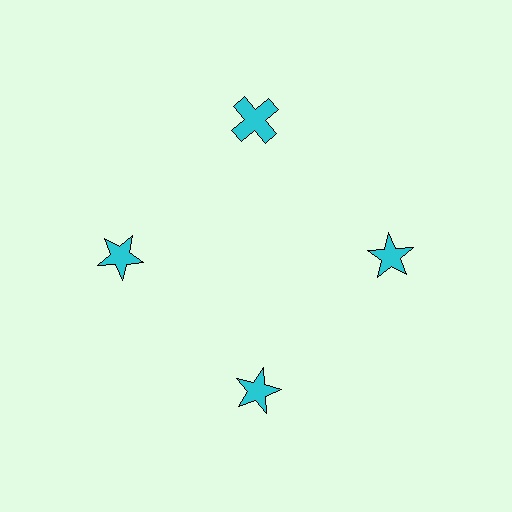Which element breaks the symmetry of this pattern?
The cyan cross at roughly the 12 o'clock position breaks the symmetry. All other shapes are cyan stars.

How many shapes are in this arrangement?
There are 4 shapes arranged in a ring pattern.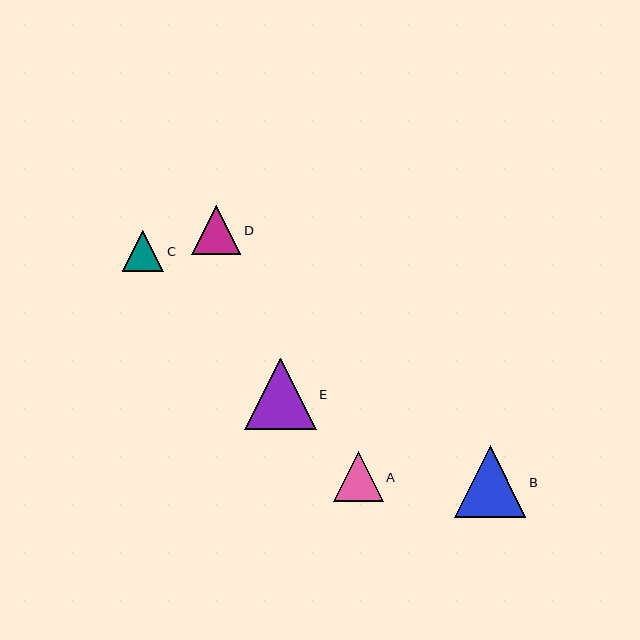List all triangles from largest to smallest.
From largest to smallest: B, E, A, D, C.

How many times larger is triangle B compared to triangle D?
Triangle B is approximately 1.5 times the size of triangle D.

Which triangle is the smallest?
Triangle C is the smallest with a size of approximately 41 pixels.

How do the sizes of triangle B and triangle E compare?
Triangle B and triangle E are approximately the same size.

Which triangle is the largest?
Triangle B is the largest with a size of approximately 72 pixels.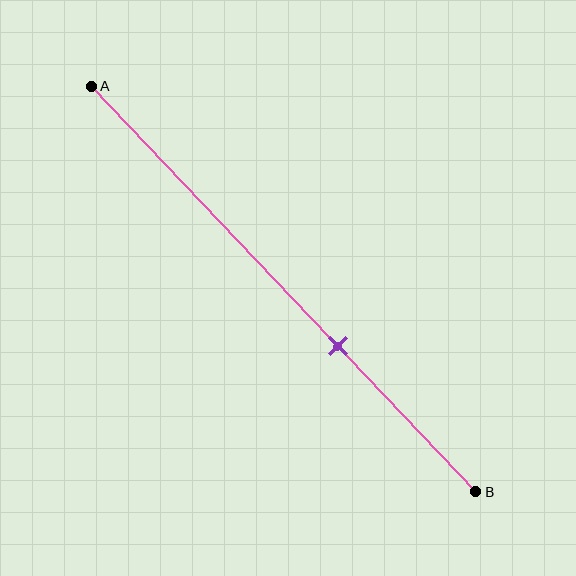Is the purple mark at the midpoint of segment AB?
No, the mark is at about 65% from A, not at the 50% midpoint.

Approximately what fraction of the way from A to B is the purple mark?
The purple mark is approximately 65% of the way from A to B.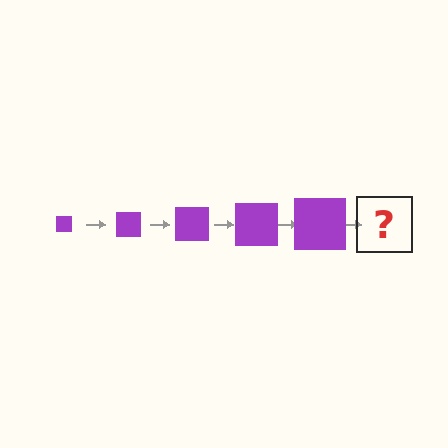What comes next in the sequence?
The next element should be a purple square, larger than the previous one.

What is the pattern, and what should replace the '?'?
The pattern is that the square gets progressively larger each step. The '?' should be a purple square, larger than the previous one.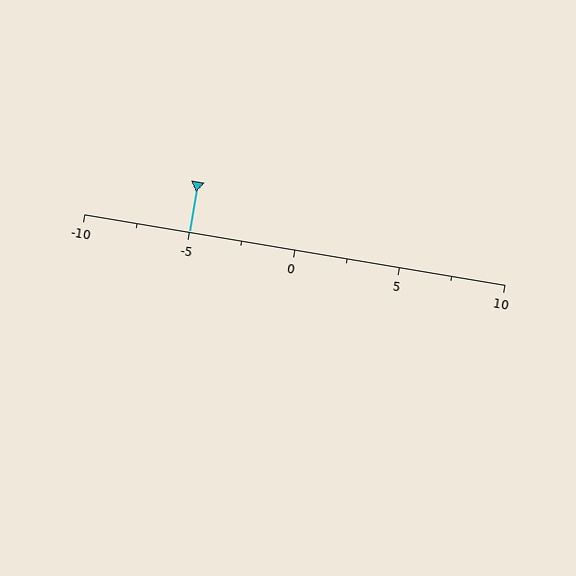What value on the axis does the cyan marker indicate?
The marker indicates approximately -5.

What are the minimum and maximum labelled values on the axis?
The axis runs from -10 to 10.